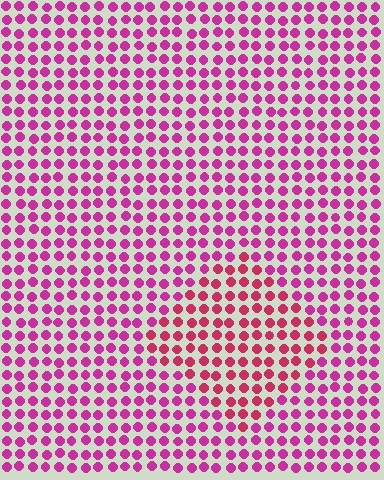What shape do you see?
I see a diamond.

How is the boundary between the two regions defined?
The boundary is defined purely by a slight shift in hue (about 26 degrees). Spacing, size, and orientation are identical on both sides.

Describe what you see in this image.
The image is filled with small magenta elements in a uniform arrangement. A diamond-shaped region is visible where the elements are tinted to a slightly different hue, forming a subtle color boundary.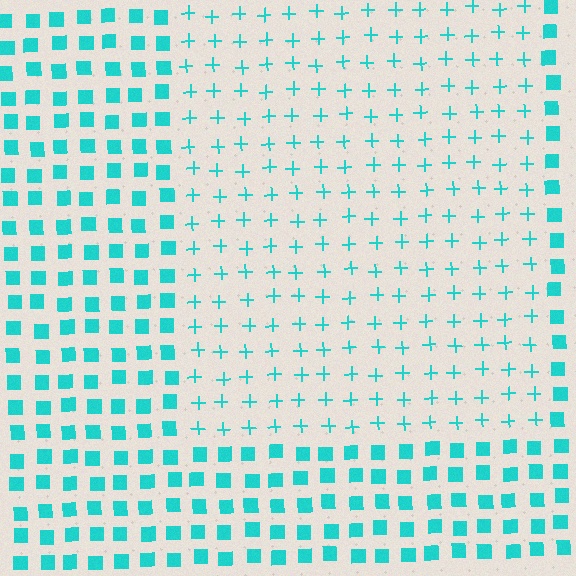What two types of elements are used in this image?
The image uses plus signs inside the rectangle region and squares outside it.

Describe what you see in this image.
The image is filled with small cyan elements arranged in a uniform grid. A rectangle-shaped region contains plus signs, while the surrounding area contains squares. The boundary is defined purely by the change in element shape.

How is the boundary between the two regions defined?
The boundary is defined by a change in element shape: plus signs inside vs. squares outside. All elements share the same color and spacing.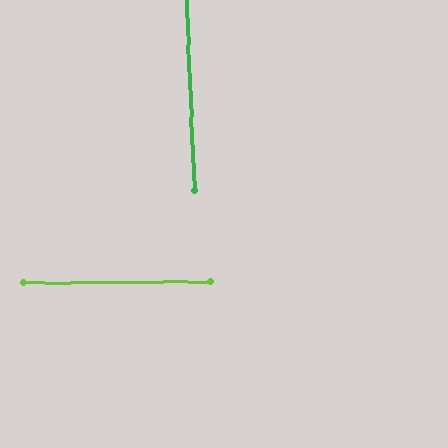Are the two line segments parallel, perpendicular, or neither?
Perpendicular — they meet at approximately 88°.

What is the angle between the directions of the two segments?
Approximately 88 degrees.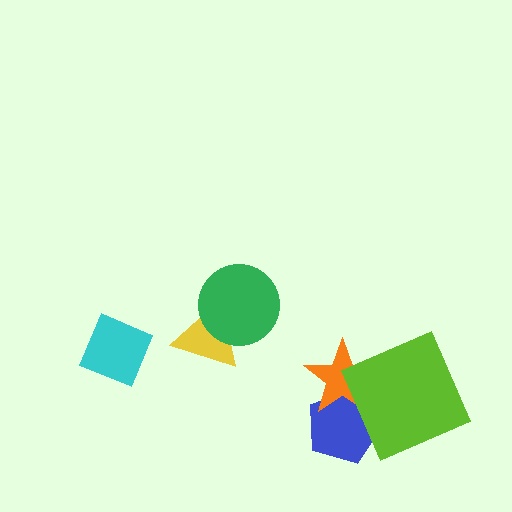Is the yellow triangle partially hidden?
Yes, it is partially covered by another shape.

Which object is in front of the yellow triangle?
The green circle is in front of the yellow triangle.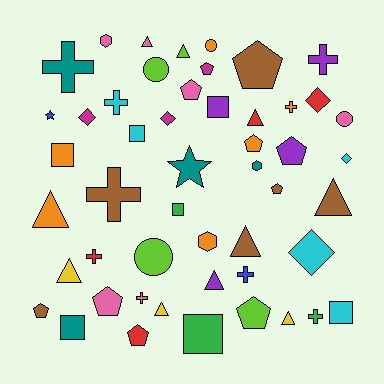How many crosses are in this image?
There are 9 crosses.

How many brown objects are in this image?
There are 6 brown objects.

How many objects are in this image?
There are 50 objects.